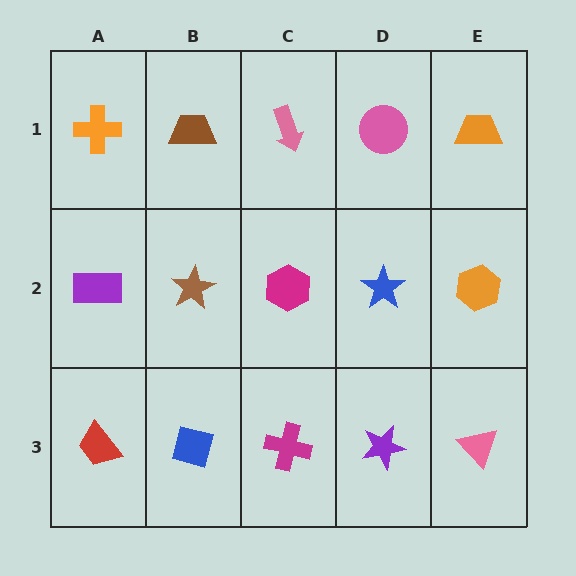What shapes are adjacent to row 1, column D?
A blue star (row 2, column D), a pink arrow (row 1, column C), an orange trapezoid (row 1, column E).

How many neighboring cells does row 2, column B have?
4.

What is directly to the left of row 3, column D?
A magenta cross.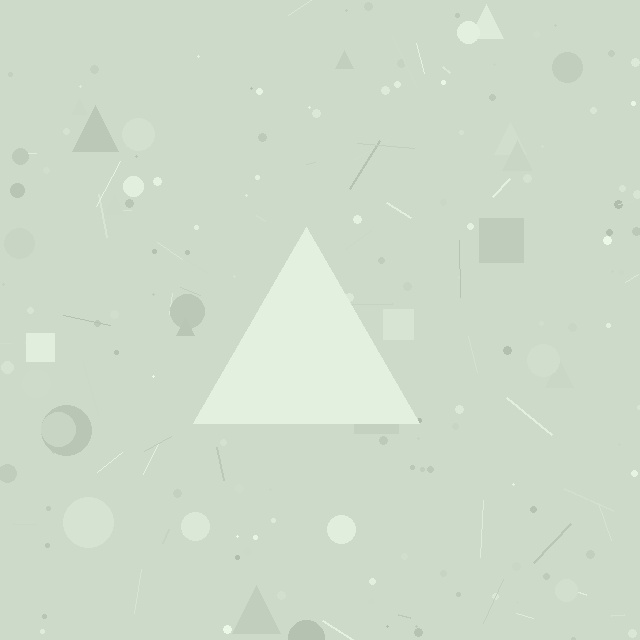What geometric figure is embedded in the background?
A triangle is embedded in the background.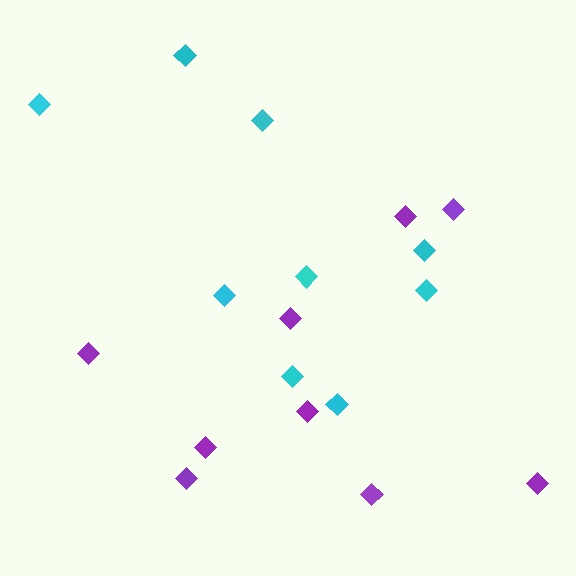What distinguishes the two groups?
There are 2 groups: one group of cyan diamonds (9) and one group of purple diamonds (9).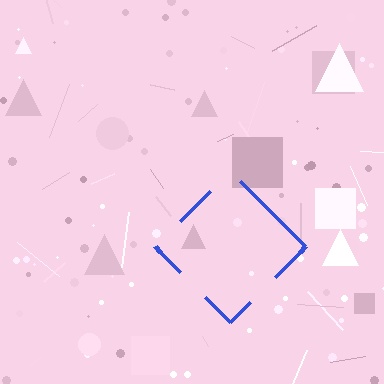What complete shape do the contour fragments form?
The contour fragments form a diamond.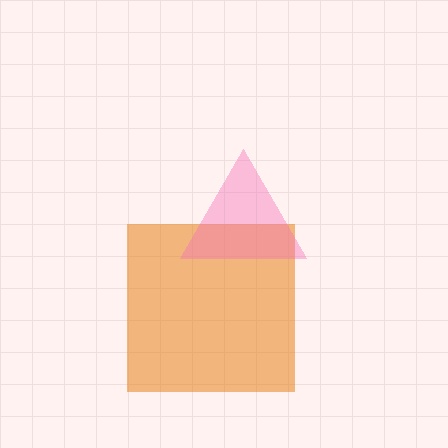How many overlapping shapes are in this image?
There are 2 overlapping shapes in the image.